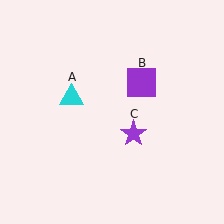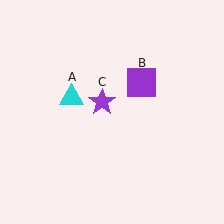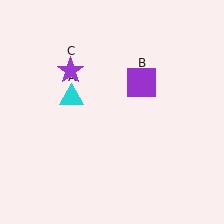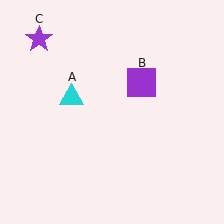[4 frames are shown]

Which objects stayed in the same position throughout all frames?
Cyan triangle (object A) and purple square (object B) remained stationary.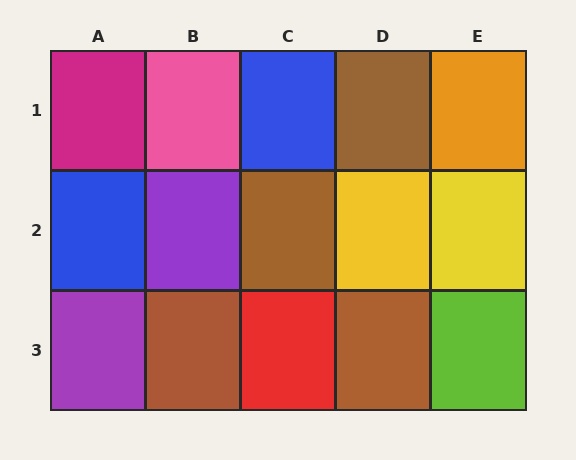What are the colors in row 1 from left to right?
Magenta, pink, blue, brown, orange.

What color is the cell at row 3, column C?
Red.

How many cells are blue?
2 cells are blue.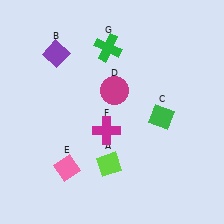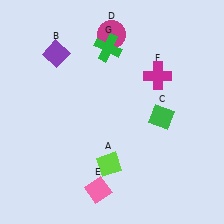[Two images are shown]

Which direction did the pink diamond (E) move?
The pink diamond (E) moved right.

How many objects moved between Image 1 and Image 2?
3 objects moved between the two images.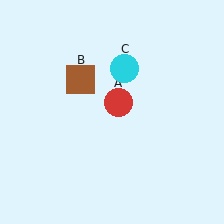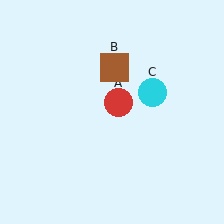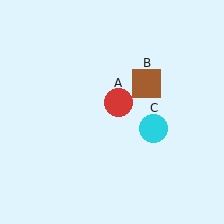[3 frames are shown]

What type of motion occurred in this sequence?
The brown square (object B), cyan circle (object C) rotated clockwise around the center of the scene.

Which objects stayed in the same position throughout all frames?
Red circle (object A) remained stationary.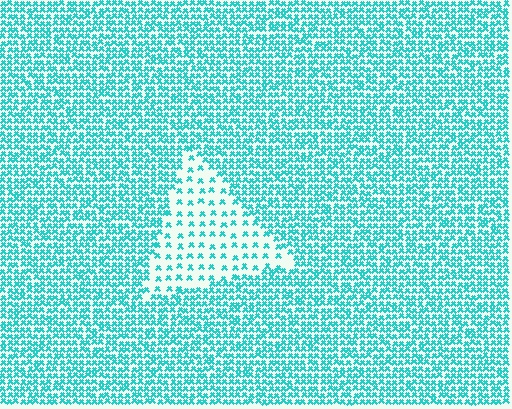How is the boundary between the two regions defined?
The boundary is defined by a change in element density (approximately 2.8x ratio). All elements are the same color, size, and shape.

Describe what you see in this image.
The image contains small cyan elements arranged at two different densities. A triangle-shaped region is visible where the elements are less densely packed than the surrounding area.